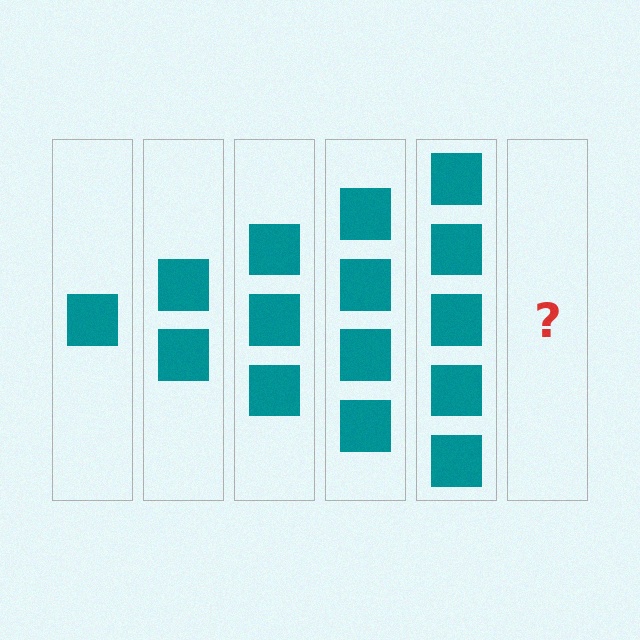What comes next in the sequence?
The next element should be 6 squares.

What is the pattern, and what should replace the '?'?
The pattern is that each step adds one more square. The '?' should be 6 squares.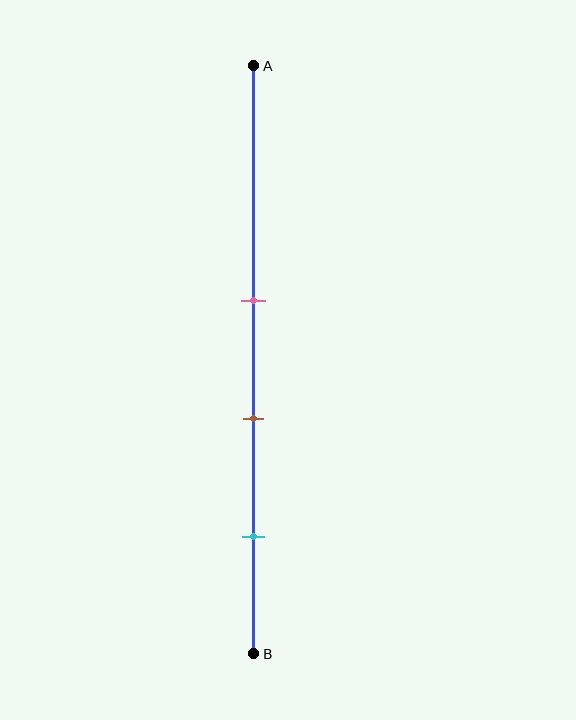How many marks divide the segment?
There are 3 marks dividing the segment.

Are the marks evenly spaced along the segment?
Yes, the marks are approximately evenly spaced.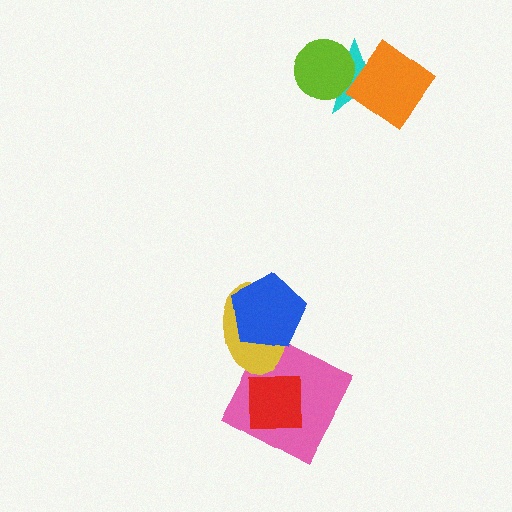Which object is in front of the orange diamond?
The lime circle is in front of the orange diamond.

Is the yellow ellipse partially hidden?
Yes, it is partially covered by another shape.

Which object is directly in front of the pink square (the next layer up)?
The red square is directly in front of the pink square.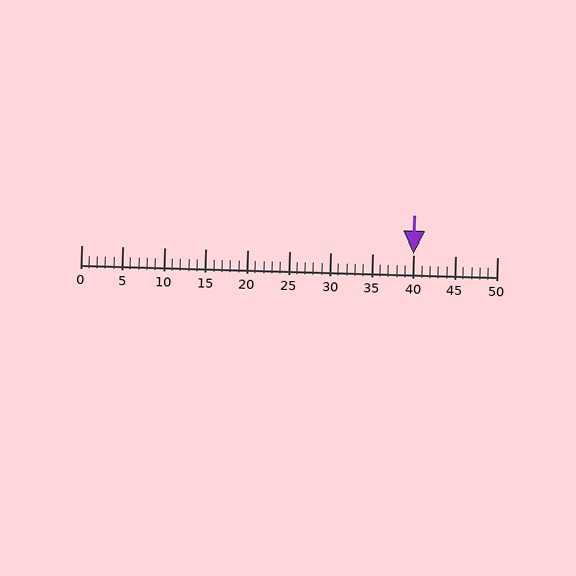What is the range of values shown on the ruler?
The ruler shows values from 0 to 50.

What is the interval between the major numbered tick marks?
The major tick marks are spaced 5 units apart.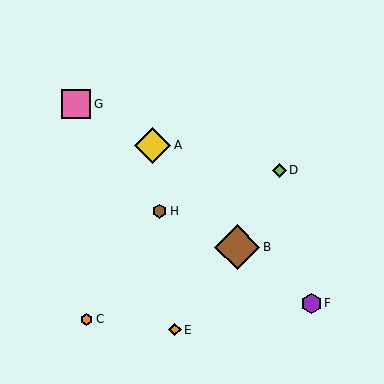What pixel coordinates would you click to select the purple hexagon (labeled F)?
Click at (311, 303) to select the purple hexagon F.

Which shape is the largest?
The brown diamond (labeled B) is the largest.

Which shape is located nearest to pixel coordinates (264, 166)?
The lime diamond (labeled D) at (279, 170) is nearest to that location.